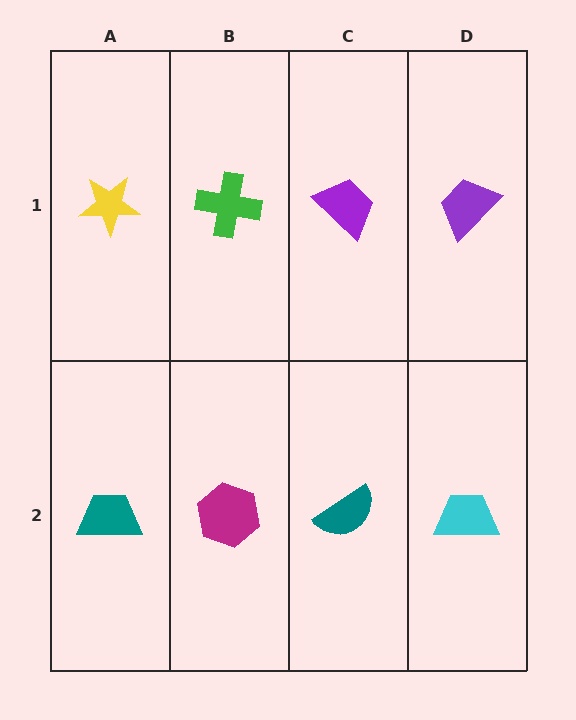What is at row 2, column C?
A teal semicircle.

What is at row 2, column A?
A teal trapezoid.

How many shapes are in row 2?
4 shapes.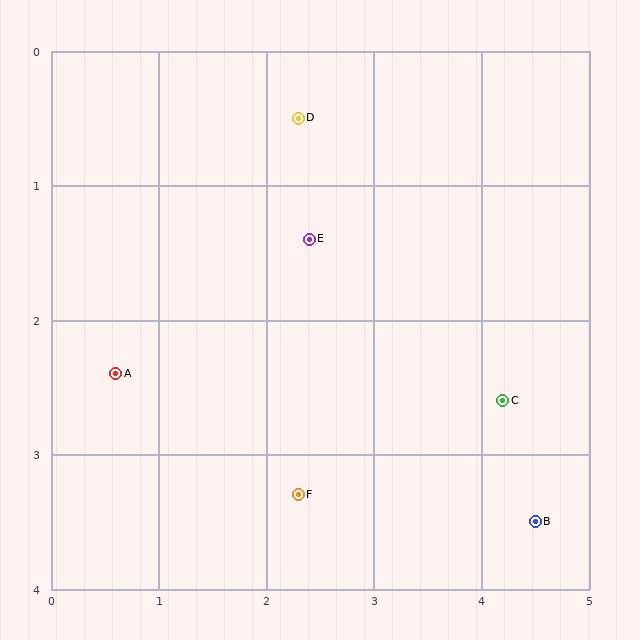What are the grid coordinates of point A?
Point A is at approximately (0.6, 2.4).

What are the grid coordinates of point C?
Point C is at approximately (4.2, 2.6).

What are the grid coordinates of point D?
Point D is at approximately (2.3, 0.5).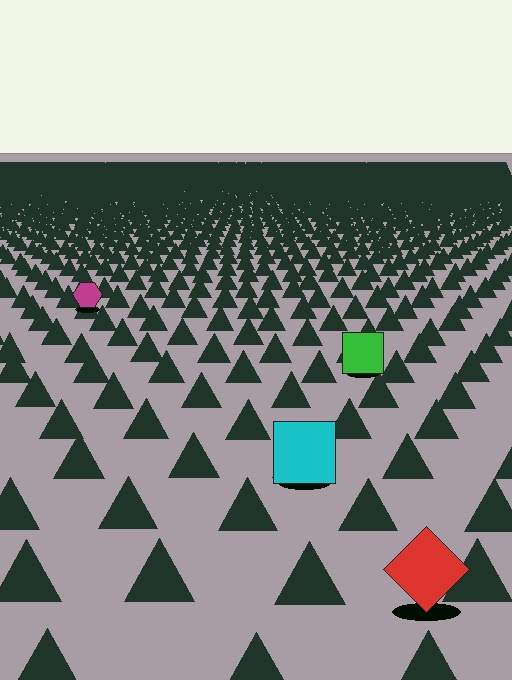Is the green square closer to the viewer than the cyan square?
No. The cyan square is closer — you can tell from the texture gradient: the ground texture is coarser near it.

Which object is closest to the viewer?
The red diamond is closest. The texture marks near it are larger and more spread out.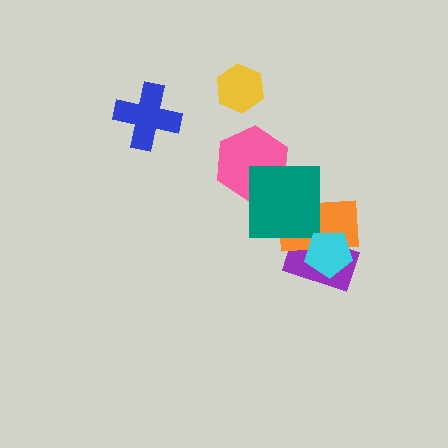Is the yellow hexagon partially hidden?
No, no other shape covers it.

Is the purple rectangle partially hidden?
Yes, it is partially covered by another shape.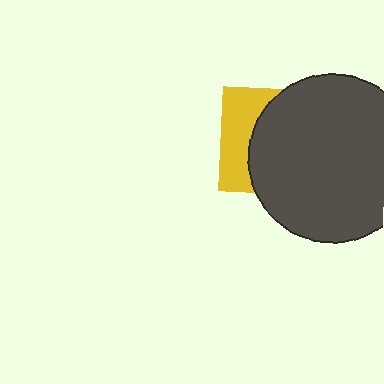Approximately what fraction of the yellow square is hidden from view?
Roughly 66% of the yellow square is hidden behind the dark gray circle.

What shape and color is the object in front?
The object in front is a dark gray circle.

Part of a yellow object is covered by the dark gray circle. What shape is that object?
It is a square.